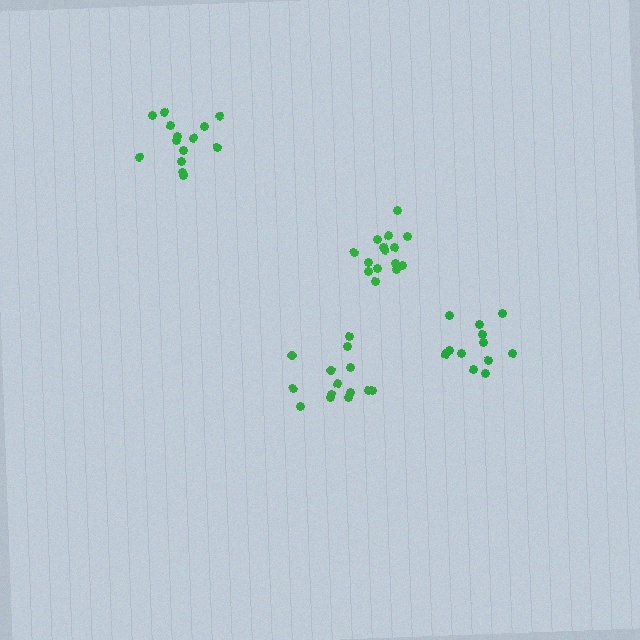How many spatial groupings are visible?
There are 4 spatial groupings.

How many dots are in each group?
Group 1: 14 dots, Group 2: 15 dots, Group 3: 14 dots, Group 4: 13 dots (56 total).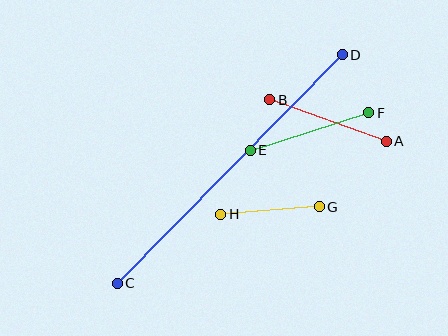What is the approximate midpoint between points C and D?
The midpoint is at approximately (230, 169) pixels.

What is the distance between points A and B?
The distance is approximately 124 pixels.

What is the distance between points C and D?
The distance is approximately 320 pixels.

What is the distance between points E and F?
The distance is approximately 125 pixels.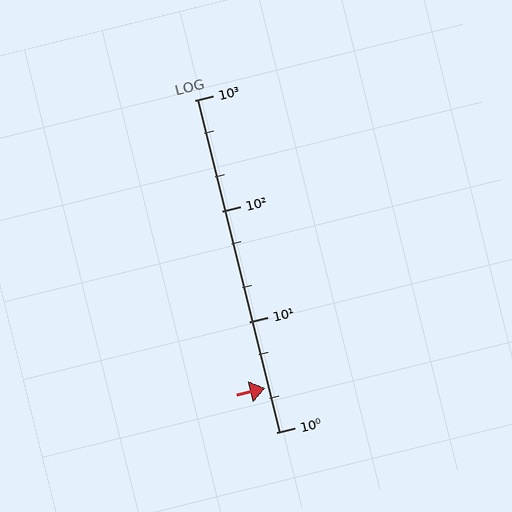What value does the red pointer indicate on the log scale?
The pointer indicates approximately 2.5.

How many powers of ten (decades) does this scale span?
The scale spans 3 decades, from 1 to 1000.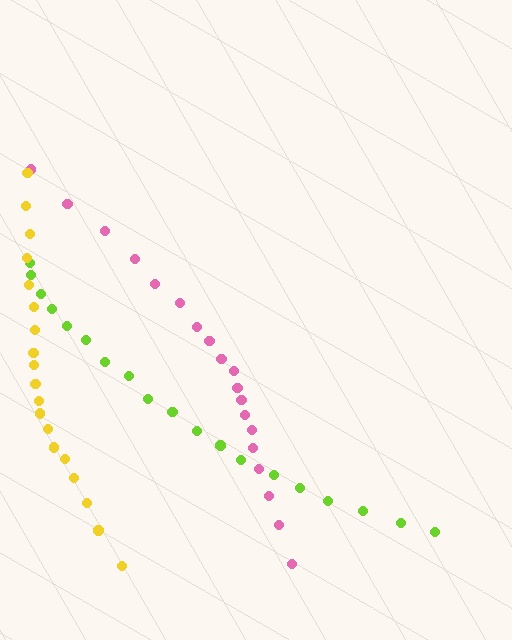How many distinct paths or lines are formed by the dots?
There are 3 distinct paths.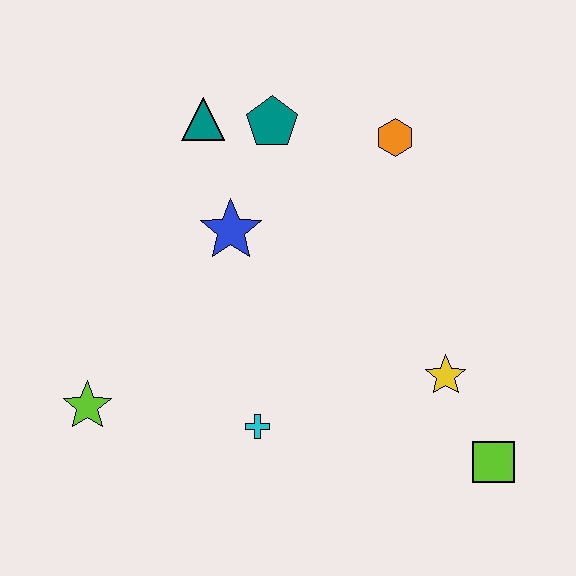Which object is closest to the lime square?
The yellow star is closest to the lime square.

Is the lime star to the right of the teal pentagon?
No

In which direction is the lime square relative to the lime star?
The lime square is to the right of the lime star.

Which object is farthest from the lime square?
The teal triangle is farthest from the lime square.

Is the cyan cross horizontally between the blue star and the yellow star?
Yes